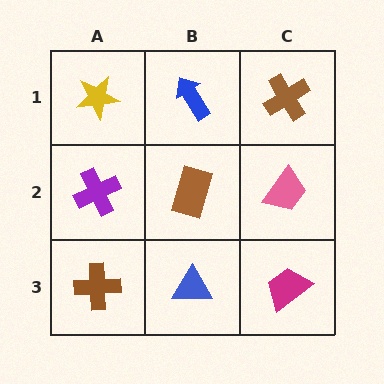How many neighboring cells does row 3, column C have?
2.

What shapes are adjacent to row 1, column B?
A brown rectangle (row 2, column B), a yellow star (row 1, column A), a brown cross (row 1, column C).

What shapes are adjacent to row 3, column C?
A pink trapezoid (row 2, column C), a blue triangle (row 3, column B).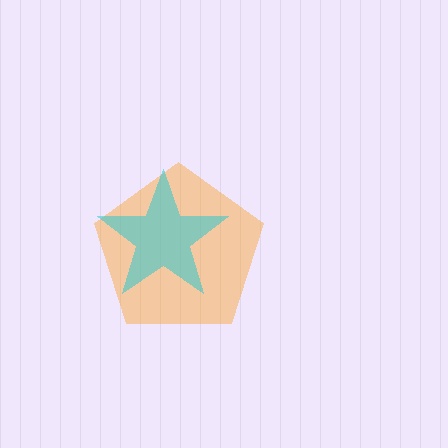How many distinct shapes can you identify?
There are 2 distinct shapes: an orange pentagon, a cyan star.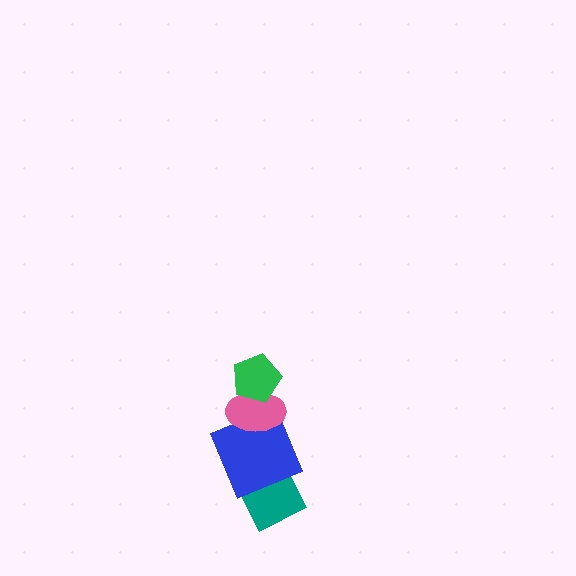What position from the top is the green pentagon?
The green pentagon is 1st from the top.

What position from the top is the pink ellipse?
The pink ellipse is 2nd from the top.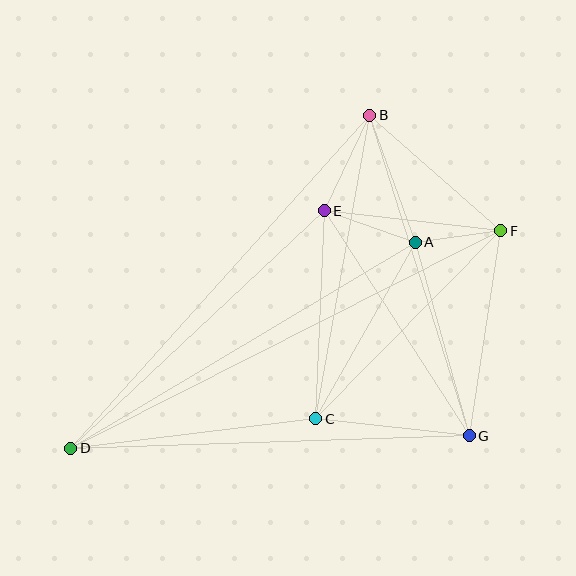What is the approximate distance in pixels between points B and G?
The distance between B and G is approximately 335 pixels.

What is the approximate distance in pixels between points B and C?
The distance between B and C is approximately 308 pixels.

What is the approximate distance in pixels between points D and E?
The distance between D and E is approximately 347 pixels.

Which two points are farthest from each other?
Points D and F are farthest from each other.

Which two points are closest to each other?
Points A and F are closest to each other.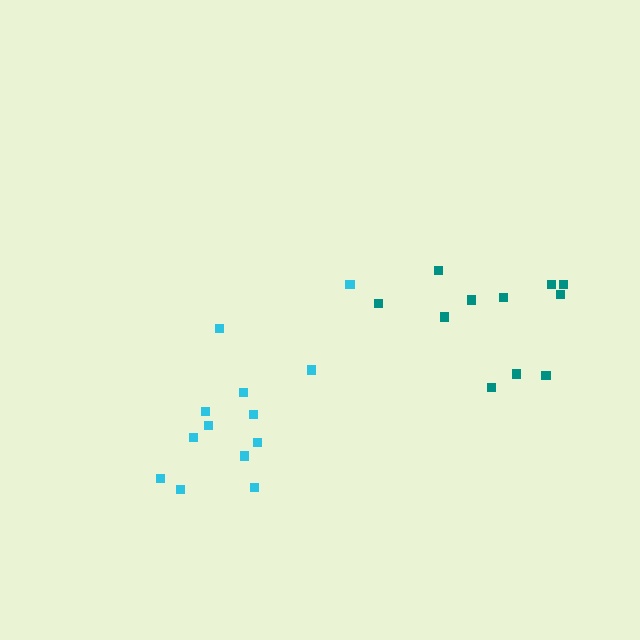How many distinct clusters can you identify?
There are 2 distinct clusters.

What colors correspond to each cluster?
The clusters are colored: cyan, teal.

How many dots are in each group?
Group 1: 13 dots, Group 2: 11 dots (24 total).